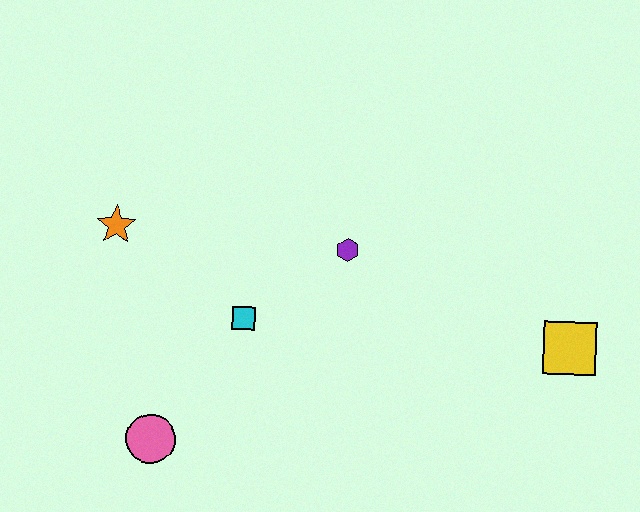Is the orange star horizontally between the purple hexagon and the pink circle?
No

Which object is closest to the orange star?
The cyan square is closest to the orange star.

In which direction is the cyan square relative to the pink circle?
The cyan square is above the pink circle.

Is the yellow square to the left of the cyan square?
No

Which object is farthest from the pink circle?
The yellow square is farthest from the pink circle.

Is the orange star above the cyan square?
Yes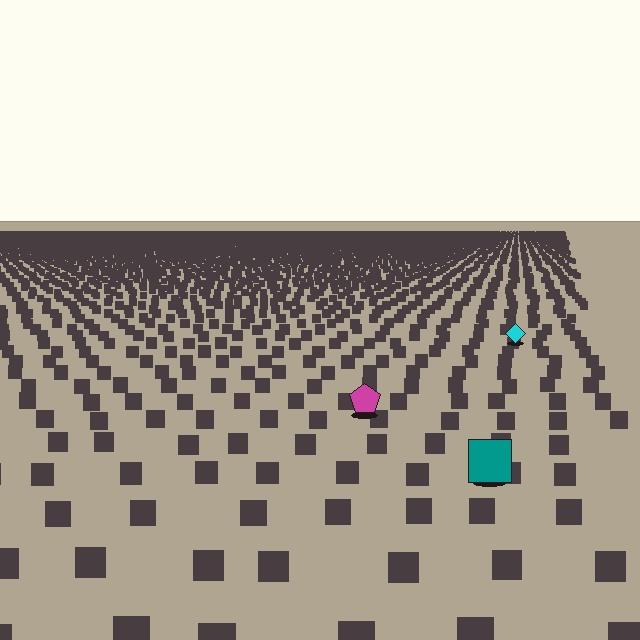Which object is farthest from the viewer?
The cyan diamond is farthest from the viewer. It appears smaller and the ground texture around it is denser.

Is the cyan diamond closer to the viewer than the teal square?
No. The teal square is closer — you can tell from the texture gradient: the ground texture is coarser near it.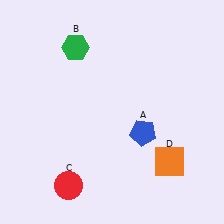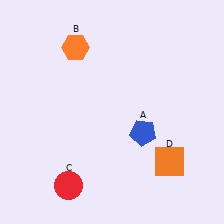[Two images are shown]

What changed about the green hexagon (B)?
In Image 1, B is green. In Image 2, it changed to orange.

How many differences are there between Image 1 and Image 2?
There is 1 difference between the two images.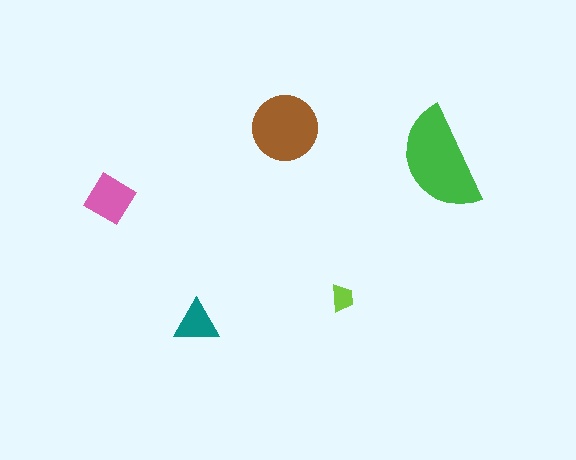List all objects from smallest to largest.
The lime trapezoid, the teal triangle, the pink diamond, the brown circle, the green semicircle.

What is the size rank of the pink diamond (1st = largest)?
3rd.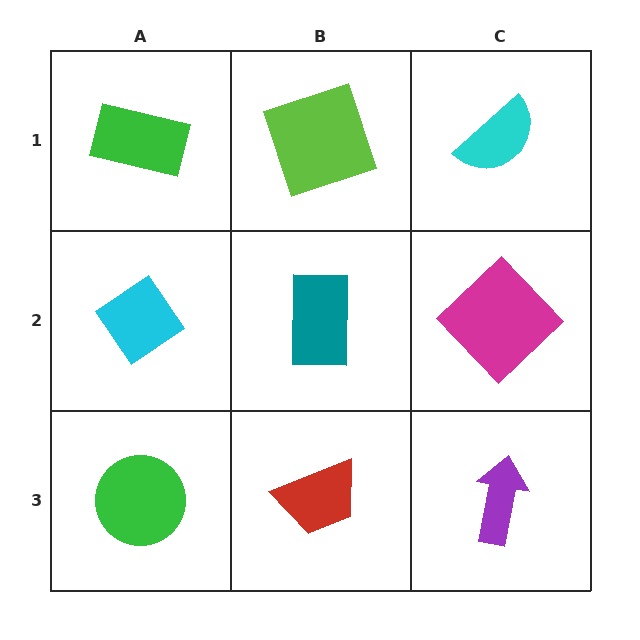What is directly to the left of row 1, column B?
A green rectangle.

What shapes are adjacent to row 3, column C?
A magenta diamond (row 2, column C), a red trapezoid (row 3, column B).